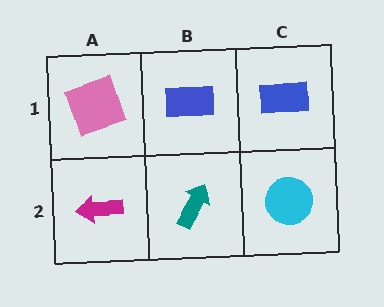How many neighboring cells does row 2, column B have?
3.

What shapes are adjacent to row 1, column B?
A teal arrow (row 2, column B), a pink square (row 1, column A), a blue rectangle (row 1, column C).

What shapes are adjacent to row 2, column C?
A blue rectangle (row 1, column C), a teal arrow (row 2, column B).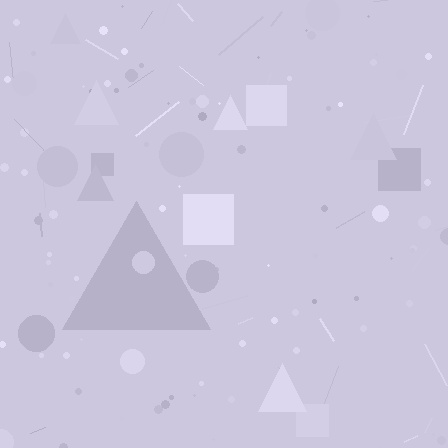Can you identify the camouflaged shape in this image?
The camouflaged shape is a triangle.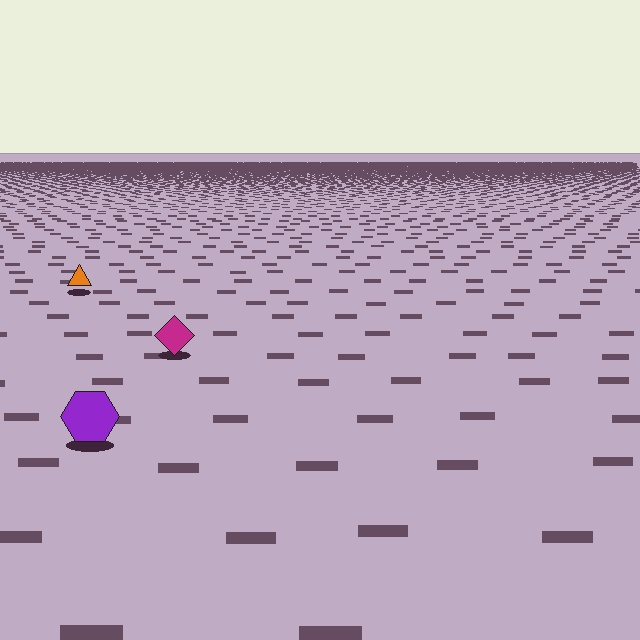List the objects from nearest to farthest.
From nearest to farthest: the purple hexagon, the magenta diamond, the orange triangle.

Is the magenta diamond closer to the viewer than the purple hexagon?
No. The purple hexagon is closer — you can tell from the texture gradient: the ground texture is coarser near it.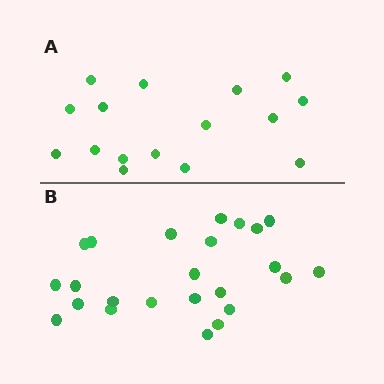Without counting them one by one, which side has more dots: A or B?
Region B (the bottom region) has more dots.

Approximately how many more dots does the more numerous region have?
Region B has roughly 8 or so more dots than region A.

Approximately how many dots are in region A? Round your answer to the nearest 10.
About 20 dots. (The exact count is 16, which rounds to 20.)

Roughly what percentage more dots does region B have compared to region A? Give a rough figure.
About 50% more.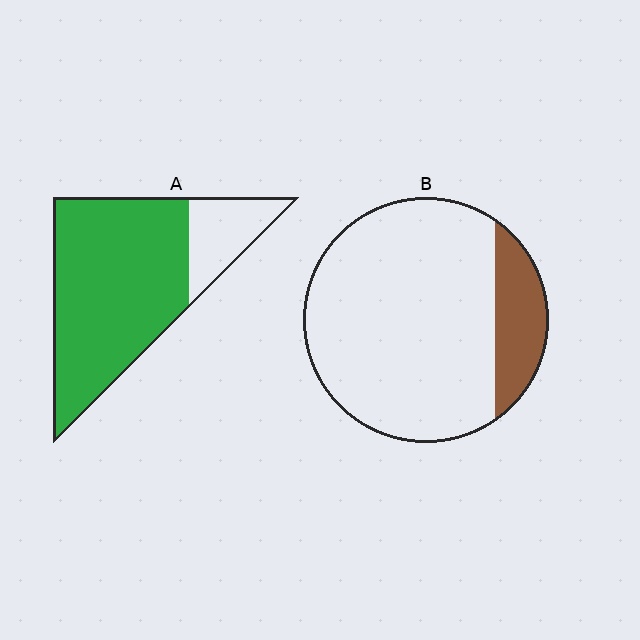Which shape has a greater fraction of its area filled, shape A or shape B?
Shape A.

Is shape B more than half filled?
No.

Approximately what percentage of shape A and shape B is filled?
A is approximately 80% and B is approximately 15%.